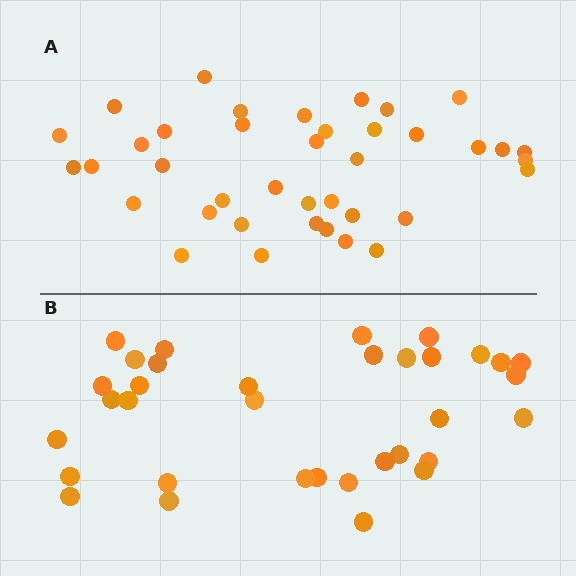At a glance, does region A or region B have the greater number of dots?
Region A (the top region) has more dots.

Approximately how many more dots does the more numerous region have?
Region A has about 5 more dots than region B.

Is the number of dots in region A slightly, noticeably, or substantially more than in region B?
Region A has only slightly more — the two regions are fairly close. The ratio is roughly 1.1 to 1.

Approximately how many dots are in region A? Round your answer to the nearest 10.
About 40 dots. (The exact count is 39, which rounds to 40.)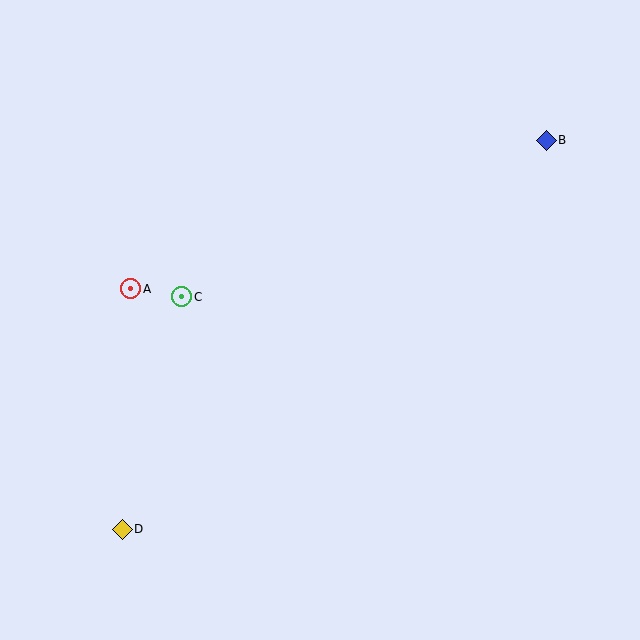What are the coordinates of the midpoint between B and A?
The midpoint between B and A is at (338, 214).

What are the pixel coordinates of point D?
Point D is at (122, 529).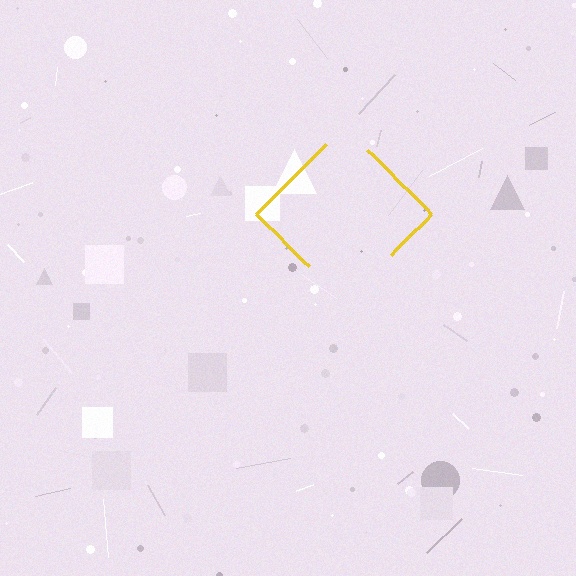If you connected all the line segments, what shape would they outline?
They would outline a diamond.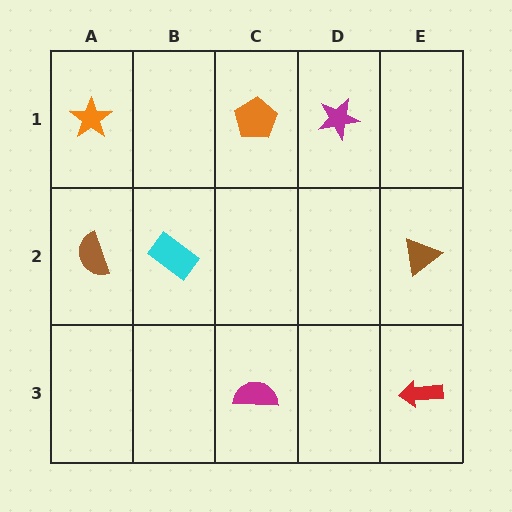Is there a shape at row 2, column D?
No, that cell is empty.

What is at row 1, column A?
An orange star.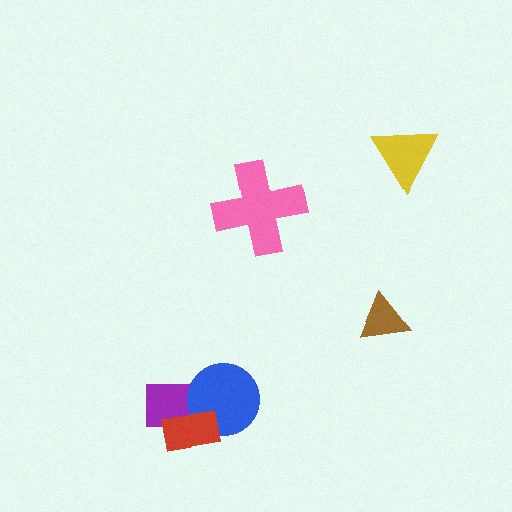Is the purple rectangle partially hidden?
Yes, it is partially covered by another shape.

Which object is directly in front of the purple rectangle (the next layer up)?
The blue circle is directly in front of the purple rectangle.